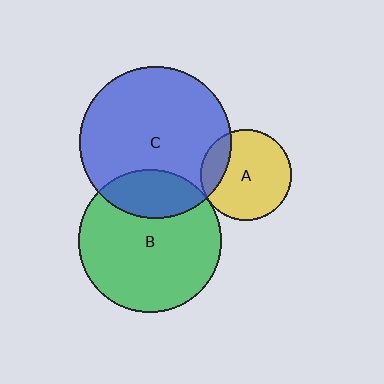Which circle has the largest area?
Circle C (blue).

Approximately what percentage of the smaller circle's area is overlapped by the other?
Approximately 25%.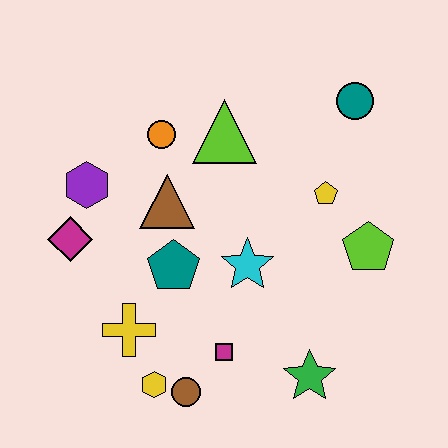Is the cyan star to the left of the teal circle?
Yes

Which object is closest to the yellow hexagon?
The brown circle is closest to the yellow hexagon.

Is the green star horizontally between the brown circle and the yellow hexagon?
No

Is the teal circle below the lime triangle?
No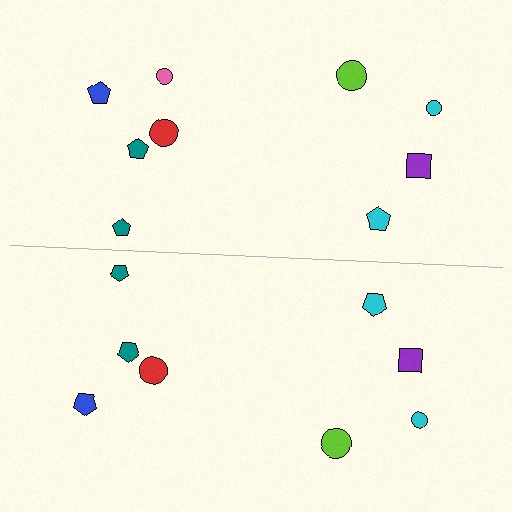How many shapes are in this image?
There are 17 shapes in this image.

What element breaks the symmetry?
A pink circle is missing from the bottom side.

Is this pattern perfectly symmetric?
No, the pattern is not perfectly symmetric. A pink circle is missing from the bottom side.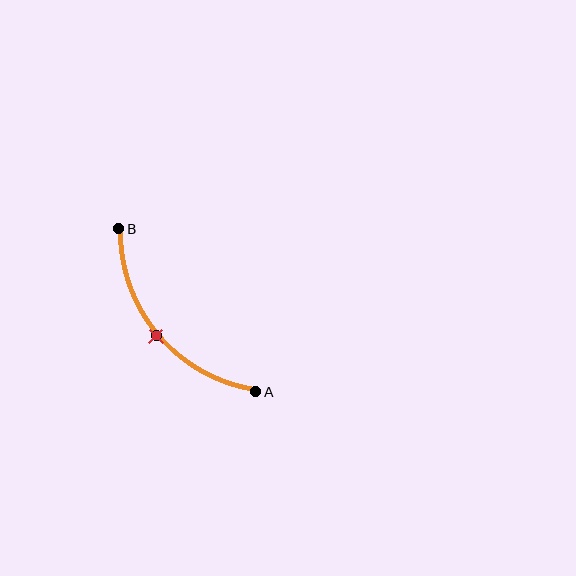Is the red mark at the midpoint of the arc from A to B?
Yes. The red mark lies on the arc at equal arc-length from both A and B — it is the arc midpoint.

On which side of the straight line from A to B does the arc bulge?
The arc bulges below and to the left of the straight line connecting A and B.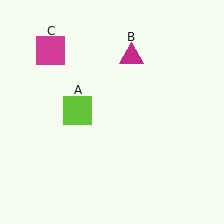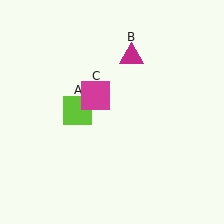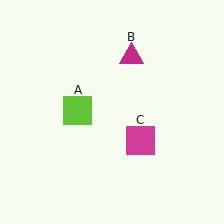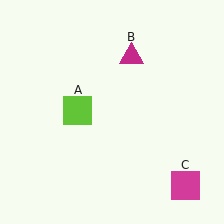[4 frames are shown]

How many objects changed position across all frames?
1 object changed position: magenta square (object C).